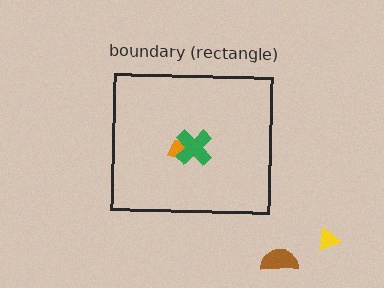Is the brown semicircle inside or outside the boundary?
Outside.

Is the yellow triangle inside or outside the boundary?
Outside.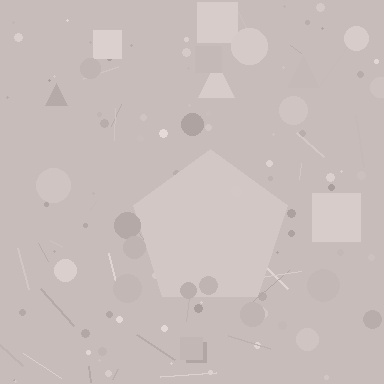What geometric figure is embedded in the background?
A pentagon is embedded in the background.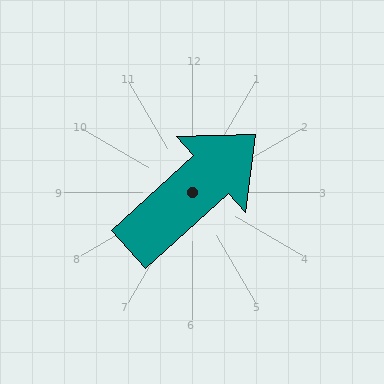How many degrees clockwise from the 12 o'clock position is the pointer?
Approximately 48 degrees.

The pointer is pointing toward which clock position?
Roughly 2 o'clock.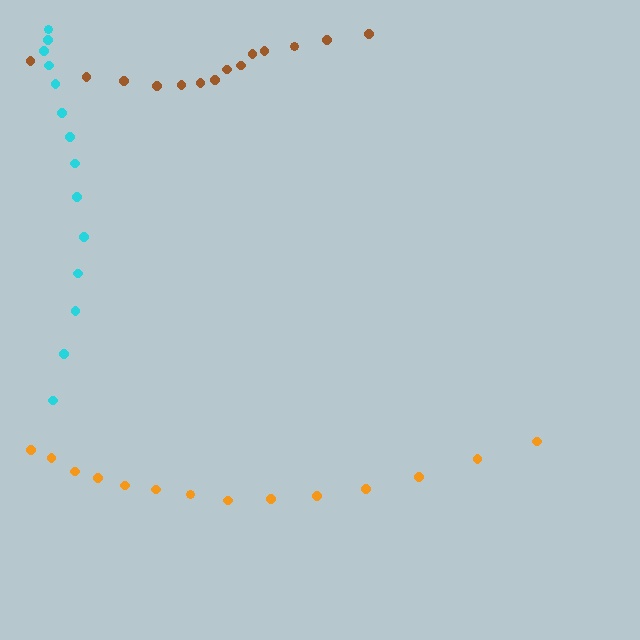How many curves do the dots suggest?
There are 3 distinct paths.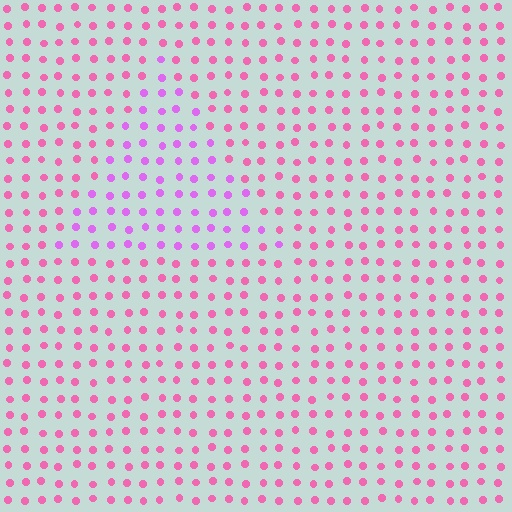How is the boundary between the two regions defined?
The boundary is defined purely by a slight shift in hue (about 36 degrees). Spacing, size, and orientation are identical on both sides.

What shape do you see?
I see a triangle.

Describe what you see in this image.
The image is filled with small pink elements in a uniform arrangement. A triangle-shaped region is visible where the elements are tinted to a slightly different hue, forming a subtle color boundary.